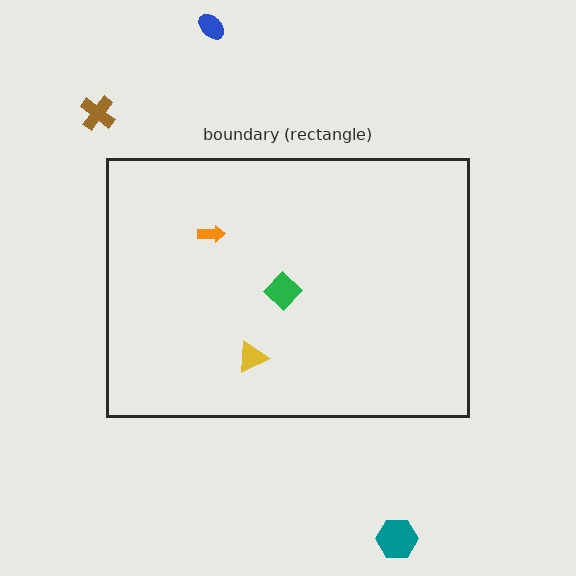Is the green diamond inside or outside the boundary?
Inside.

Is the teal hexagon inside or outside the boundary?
Outside.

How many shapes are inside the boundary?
3 inside, 3 outside.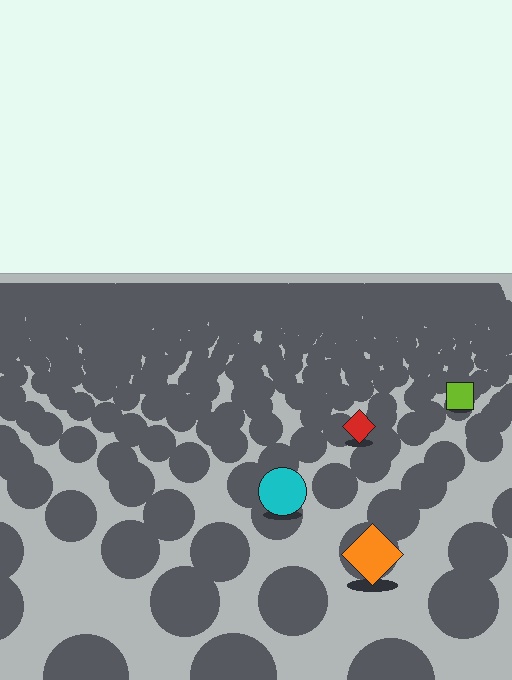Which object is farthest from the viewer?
The lime square is farthest from the viewer. It appears smaller and the ground texture around it is denser.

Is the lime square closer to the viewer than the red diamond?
No. The red diamond is closer — you can tell from the texture gradient: the ground texture is coarser near it.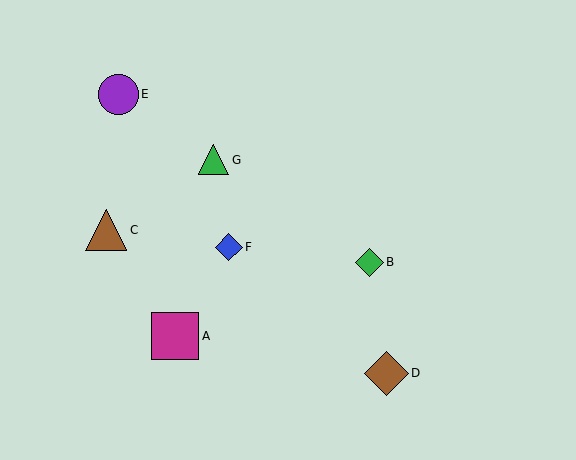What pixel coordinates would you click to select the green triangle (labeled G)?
Click at (213, 160) to select the green triangle G.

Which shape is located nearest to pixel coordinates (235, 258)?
The blue diamond (labeled F) at (229, 247) is nearest to that location.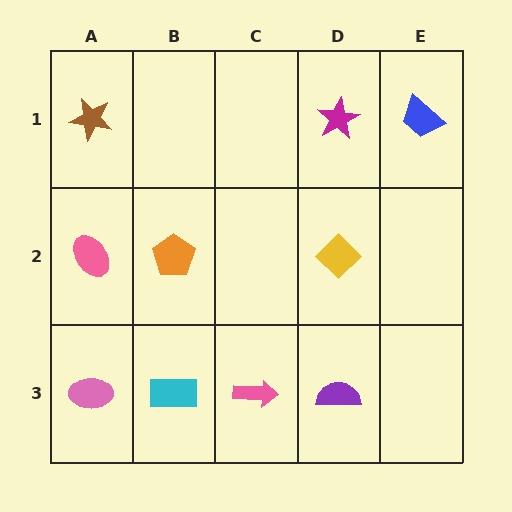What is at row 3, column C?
A pink arrow.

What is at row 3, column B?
A cyan rectangle.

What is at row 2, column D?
A yellow diamond.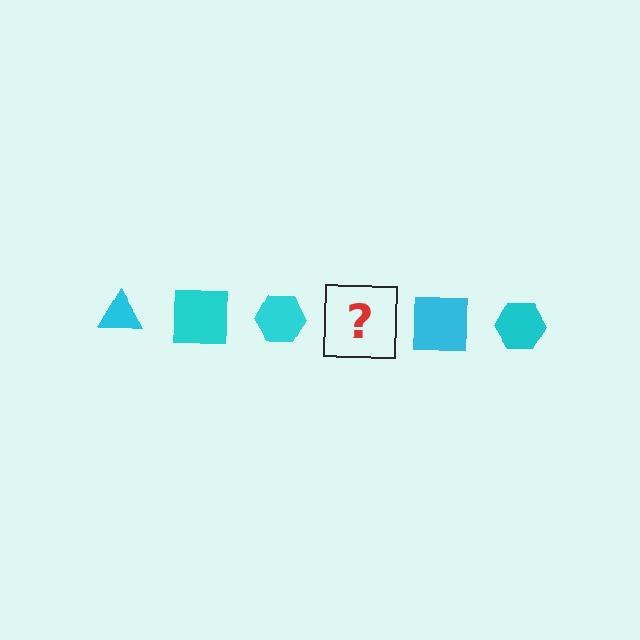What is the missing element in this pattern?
The missing element is a cyan triangle.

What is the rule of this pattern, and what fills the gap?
The rule is that the pattern cycles through triangle, square, hexagon shapes in cyan. The gap should be filled with a cyan triangle.